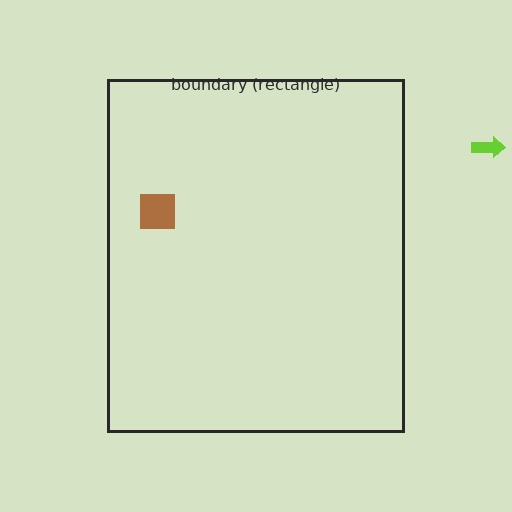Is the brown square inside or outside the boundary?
Inside.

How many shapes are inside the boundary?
1 inside, 1 outside.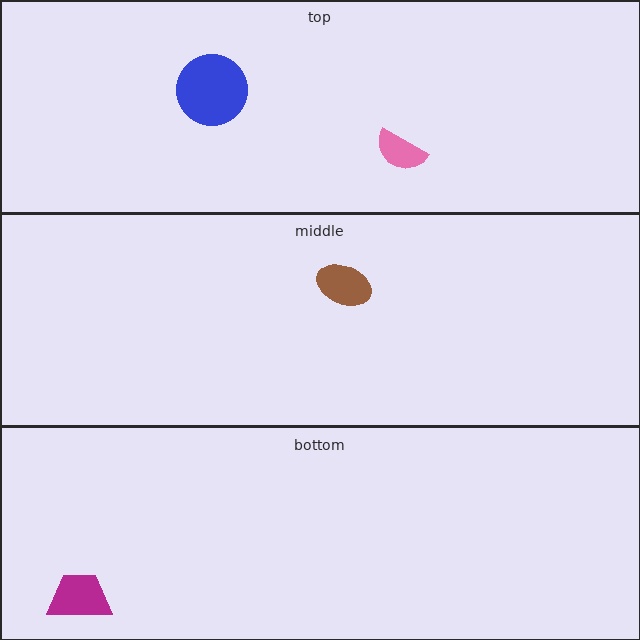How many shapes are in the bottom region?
1.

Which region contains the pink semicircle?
The top region.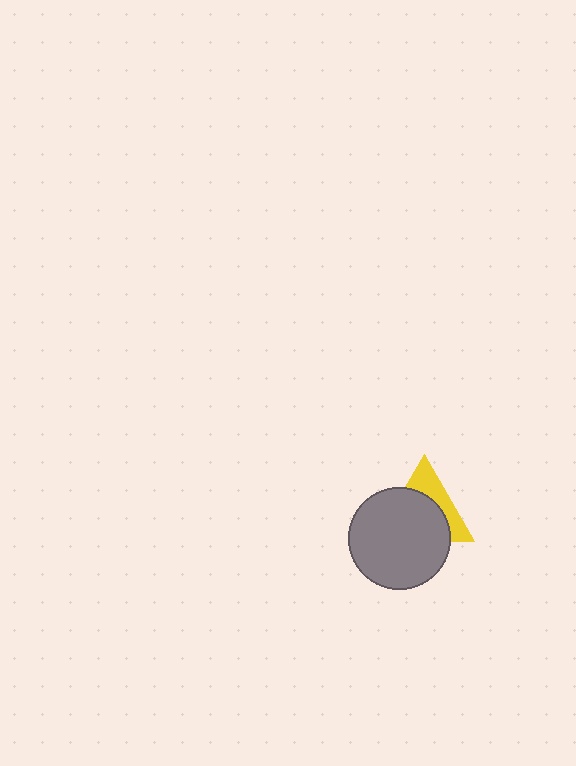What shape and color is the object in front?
The object in front is a gray circle.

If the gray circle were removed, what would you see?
You would see the complete yellow triangle.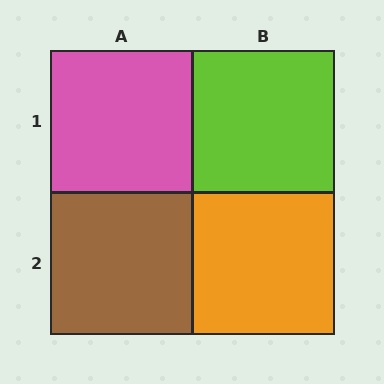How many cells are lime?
1 cell is lime.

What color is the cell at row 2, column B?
Orange.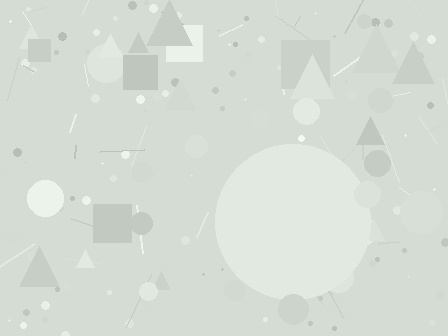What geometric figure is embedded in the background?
A circle is embedded in the background.